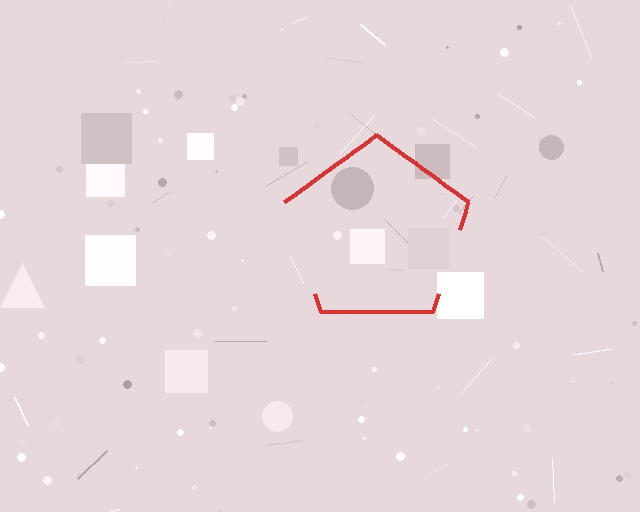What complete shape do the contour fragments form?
The contour fragments form a pentagon.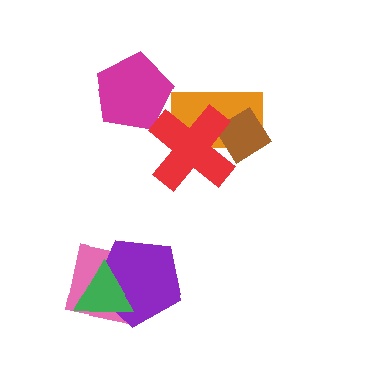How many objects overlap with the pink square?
2 objects overlap with the pink square.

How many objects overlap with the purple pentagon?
2 objects overlap with the purple pentagon.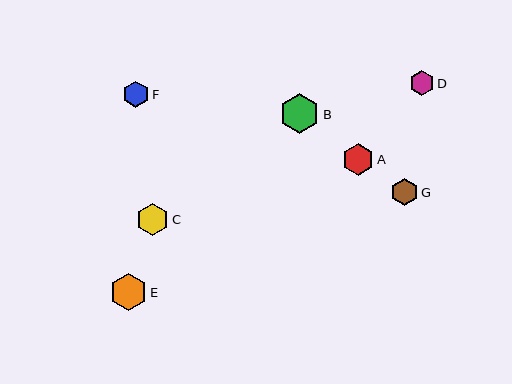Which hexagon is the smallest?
Hexagon D is the smallest with a size of approximately 24 pixels.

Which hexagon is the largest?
Hexagon B is the largest with a size of approximately 40 pixels.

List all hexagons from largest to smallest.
From largest to smallest: B, E, C, A, G, F, D.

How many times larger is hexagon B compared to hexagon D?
Hexagon B is approximately 1.6 times the size of hexagon D.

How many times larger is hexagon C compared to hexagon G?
Hexagon C is approximately 1.2 times the size of hexagon G.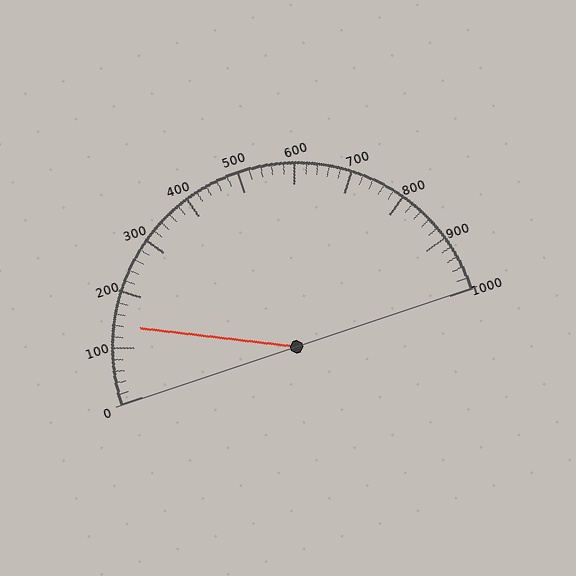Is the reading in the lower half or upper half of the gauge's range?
The reading is in the lower half of the range (0 to 1000).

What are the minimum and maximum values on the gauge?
The gauge ranges from 0 to 1000.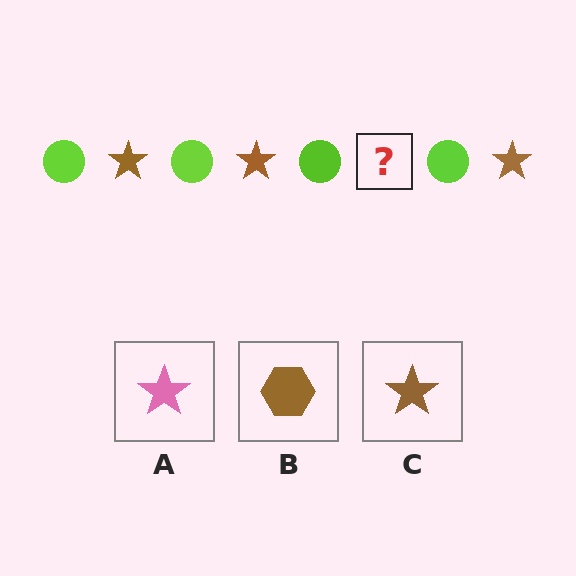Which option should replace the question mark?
Option C.